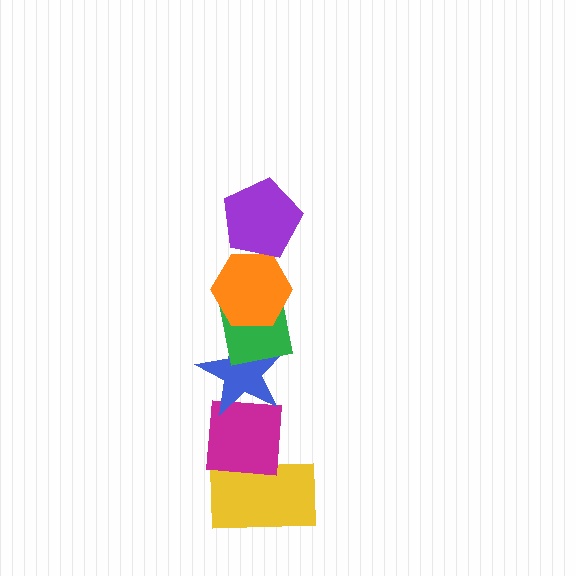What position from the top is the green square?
The green square is 3rd from the top.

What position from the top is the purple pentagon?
The purple pentagon is 1st from the top.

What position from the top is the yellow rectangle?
The yellow rectangle is 6th from the top.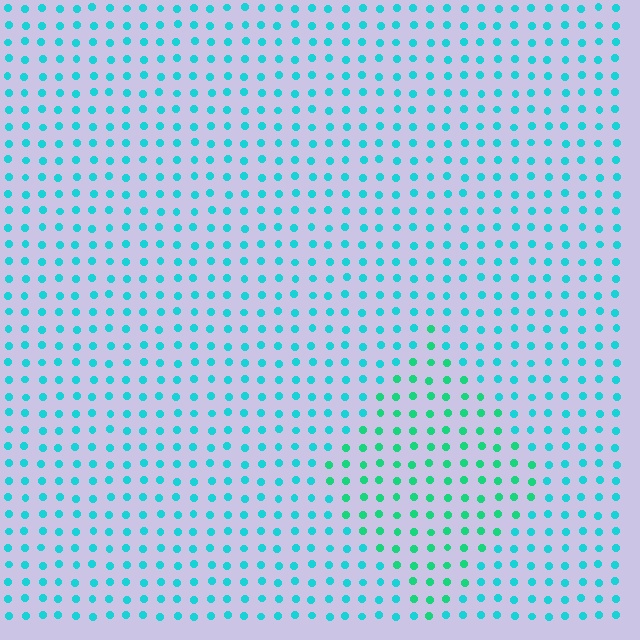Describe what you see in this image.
The image is filled with small cyan elements in a uniform arrangement. A diamond-shaped region is visible where the elements are tinted to a slightly different hue, forming a subtle color boundary.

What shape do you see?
I see a diamond.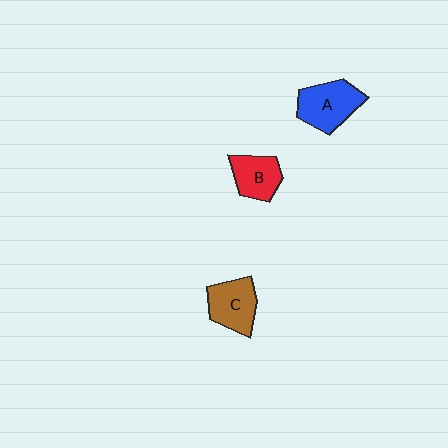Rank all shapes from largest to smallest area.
From largest to smallest: A (blue), C (brown), B (red).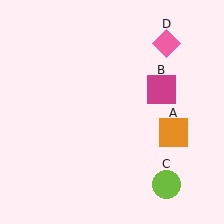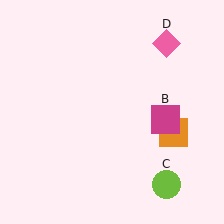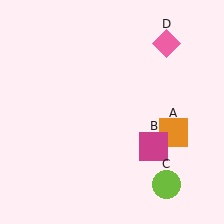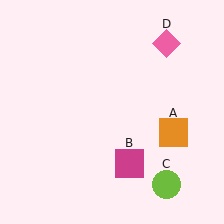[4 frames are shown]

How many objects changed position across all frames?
1 object changed position: magenta square (object B).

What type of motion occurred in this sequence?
The magenta square (object B) rotated clockwise around the center of the scene.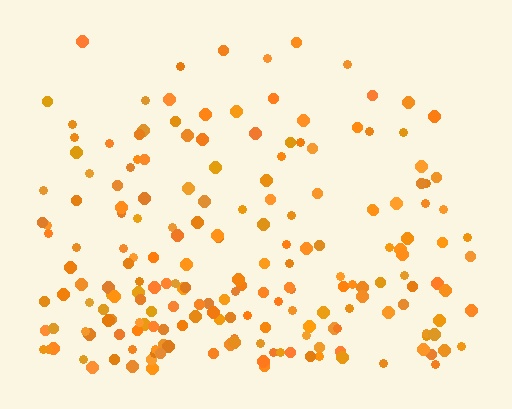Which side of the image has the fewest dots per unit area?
The top.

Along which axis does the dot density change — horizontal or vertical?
Vertical.